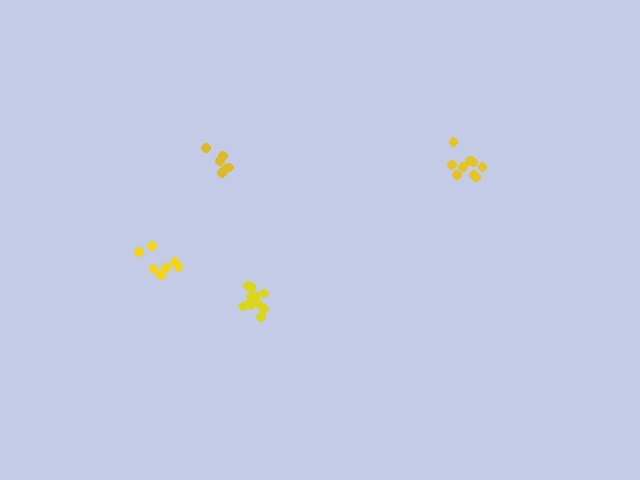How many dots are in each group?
Group 1: 7 dots, Group 2: 6 dots, Group 3: 10 dots, Group 4: 12 dots (35 total).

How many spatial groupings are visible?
There are 4 spatial groupings.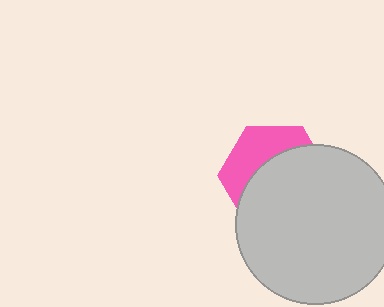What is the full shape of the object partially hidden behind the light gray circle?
The partially hidden object is a pink hexagon.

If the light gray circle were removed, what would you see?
You would see the complete pink hexagon.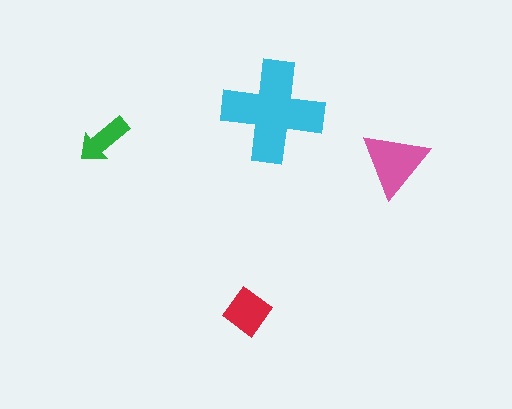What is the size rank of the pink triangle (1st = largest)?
2nd.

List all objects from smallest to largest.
The green arrow, the red diamond, the pink triangle, the cyan cross.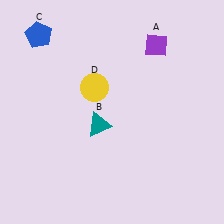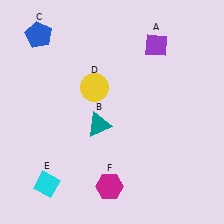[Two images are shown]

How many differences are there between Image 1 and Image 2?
There are 2 differences between the two images.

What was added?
A cyan diamond (E), a magenta hexagon (F) were added in Image 2.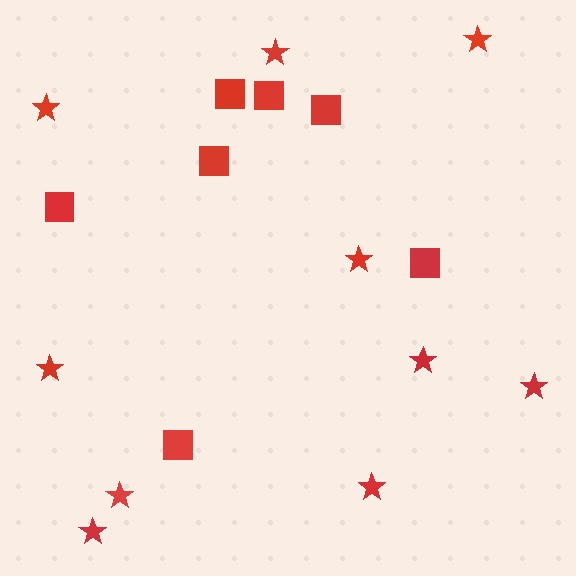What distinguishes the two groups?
There are 2 groups: one group of squares (7) and one group of stars (10).